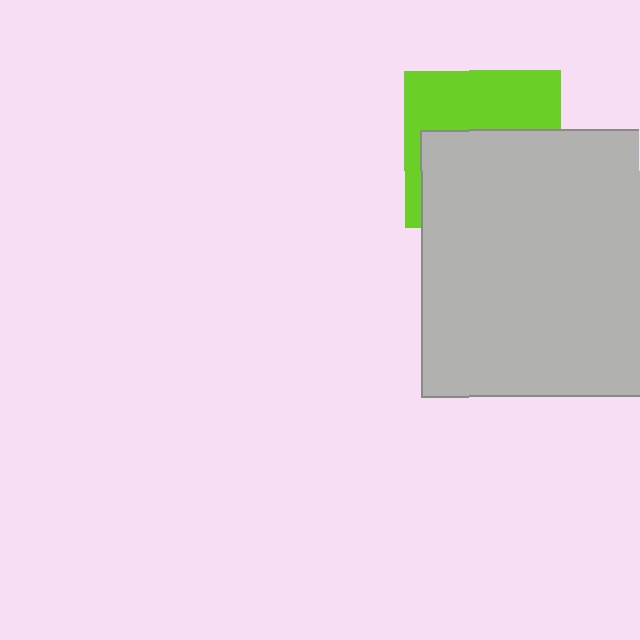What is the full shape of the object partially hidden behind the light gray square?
The partially hidden object is a lime square.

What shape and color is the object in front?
The object in front is a light gray square.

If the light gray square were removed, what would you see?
You would see the complete lime square.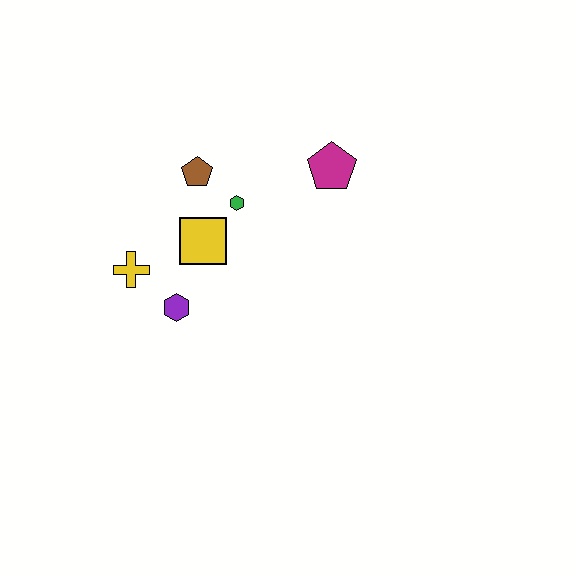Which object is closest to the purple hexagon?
The yellow cross is closest to the purple hexagon.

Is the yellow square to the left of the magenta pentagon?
Yes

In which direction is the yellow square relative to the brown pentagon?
The yellow square is below the brown pentagon.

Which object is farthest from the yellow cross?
The magenta pentagon is farthest from the yellow cross.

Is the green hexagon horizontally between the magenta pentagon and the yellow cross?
Yes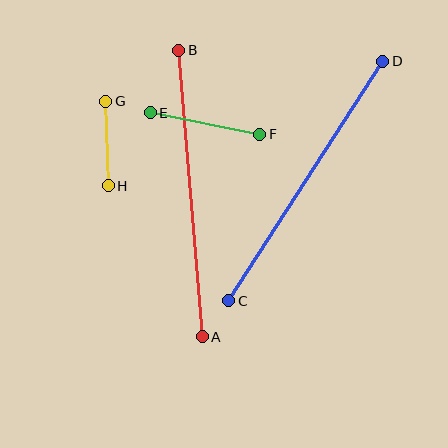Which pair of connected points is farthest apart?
Points A and B are farthest apart.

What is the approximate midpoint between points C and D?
The midpoint is at approximately (306, 181) pixels.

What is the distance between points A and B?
The distance is approximately 288 pixels.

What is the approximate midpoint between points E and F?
The midpoint is at approximately (205, 123) pixels.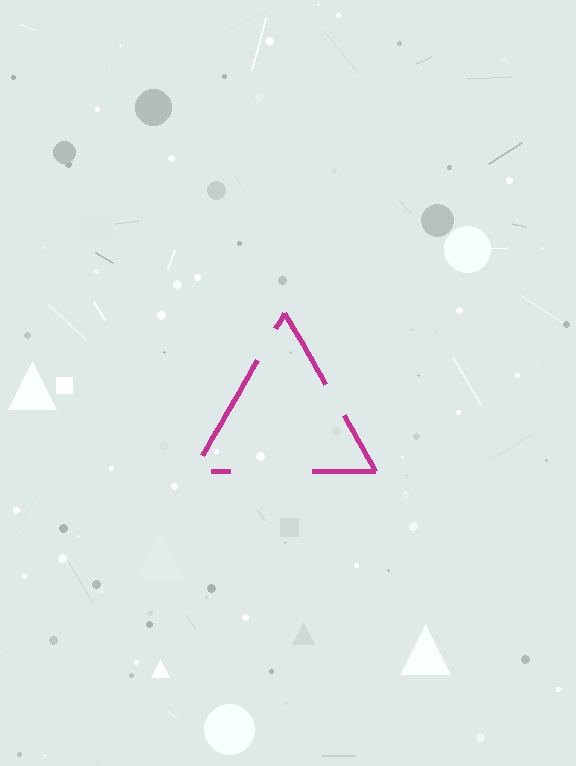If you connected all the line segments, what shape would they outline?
They would outline a triangle.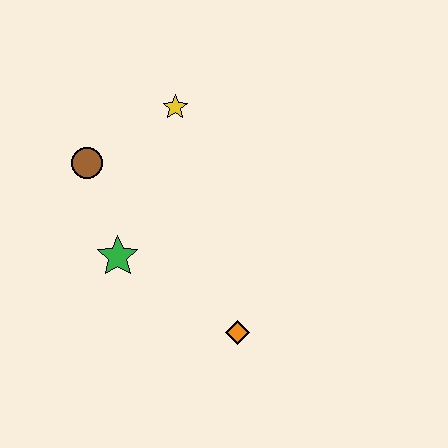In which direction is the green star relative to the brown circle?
The green star is below the brown circle.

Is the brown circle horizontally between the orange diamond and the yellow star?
No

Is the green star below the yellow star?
Yes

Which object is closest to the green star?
The brown circle is closest to the green star.